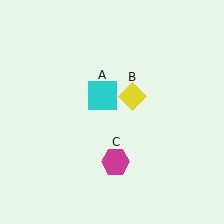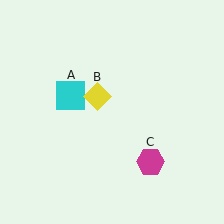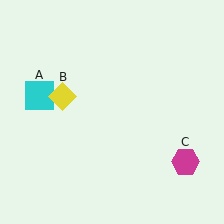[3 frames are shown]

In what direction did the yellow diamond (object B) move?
The yellow diamond (object B) moved left.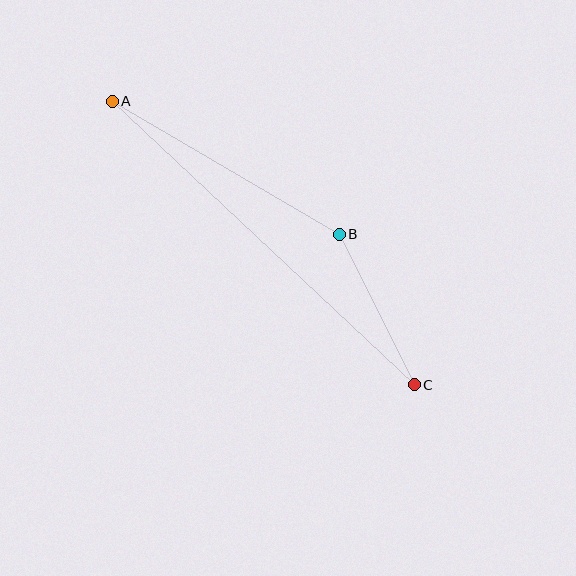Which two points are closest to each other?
Points B and C are closest to each other.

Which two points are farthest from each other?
Points A and C are farthest from each other.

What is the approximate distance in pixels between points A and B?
The distance between A and B is approximately 263 pixels.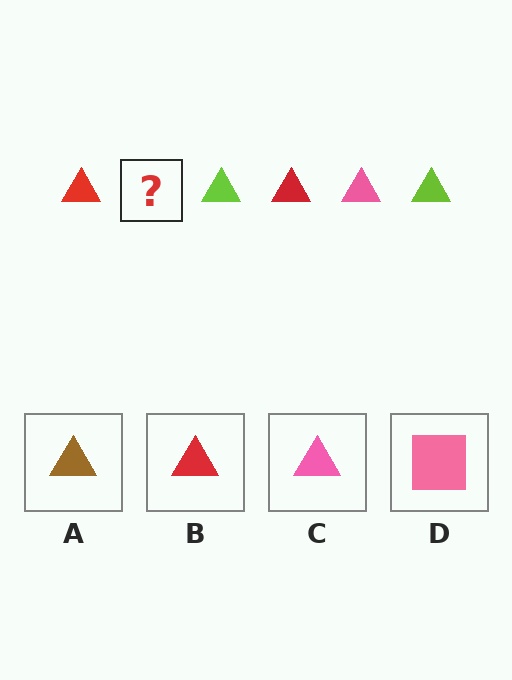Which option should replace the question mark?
Option C.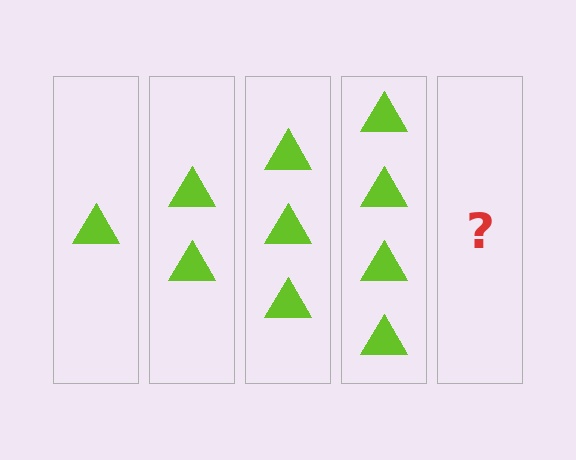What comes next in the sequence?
The next element should be 5 triangles.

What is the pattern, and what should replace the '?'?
The pattern is that each step adds one more triangle. The '?' should be 5 triangles.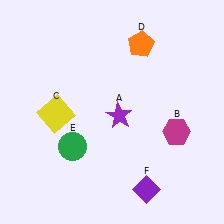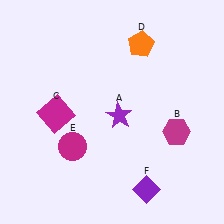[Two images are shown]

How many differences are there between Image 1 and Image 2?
There are 2 differences between the two images.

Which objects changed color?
C changed from yellow to magenta. E changed from green to magenta.